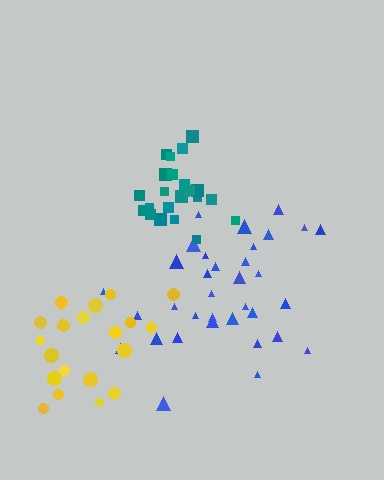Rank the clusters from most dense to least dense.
teal, blue, yellow.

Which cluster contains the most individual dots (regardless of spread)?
Blue (34).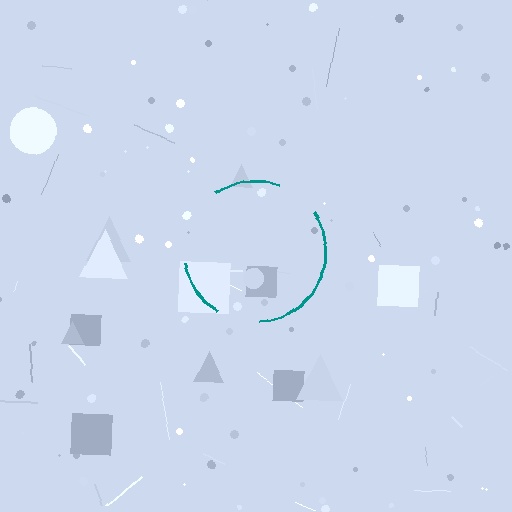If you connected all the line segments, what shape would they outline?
They would outline a circle.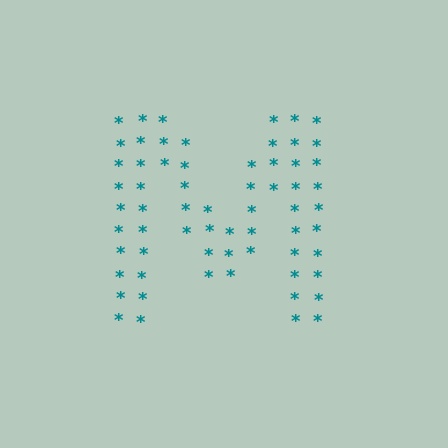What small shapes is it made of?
It is made of small asterisks.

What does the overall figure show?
The overall figure shows the letter M.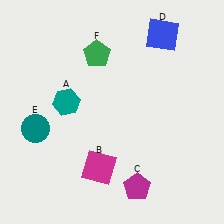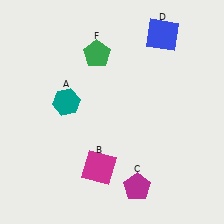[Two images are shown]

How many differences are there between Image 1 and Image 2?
There is 1 difference between the two images.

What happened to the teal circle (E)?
The teal circle (E) was removed in Image 2. It was in the bottom-left area of Image 1.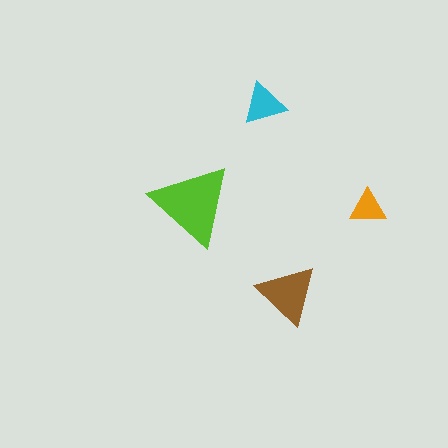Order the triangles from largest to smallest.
the lime one, the brown one, the cyan one, the orange one.